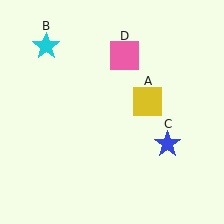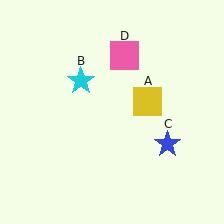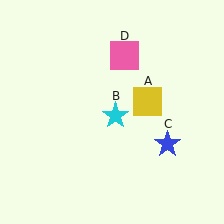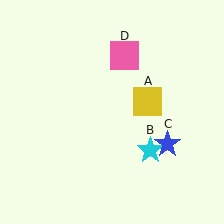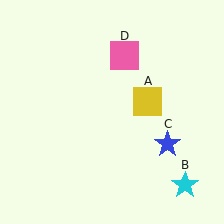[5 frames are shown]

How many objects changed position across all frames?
1 object changed position: cyan star (object B).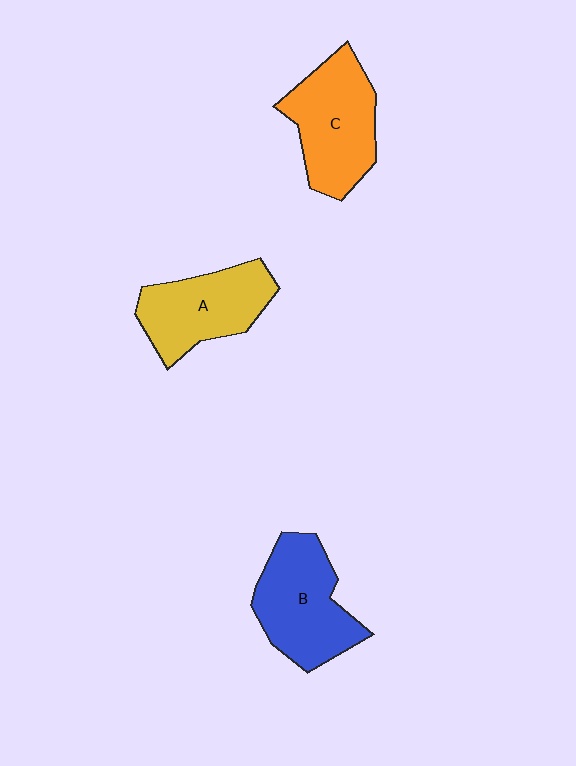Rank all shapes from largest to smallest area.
From largest to smallest: B (blue), C (orange), A (yellow).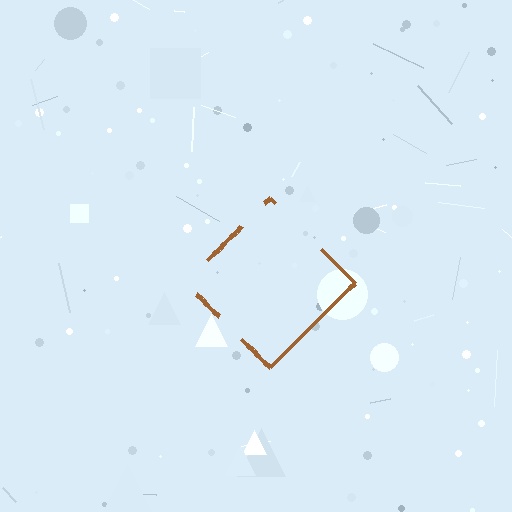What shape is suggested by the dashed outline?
The dashed outline suggests a diamond.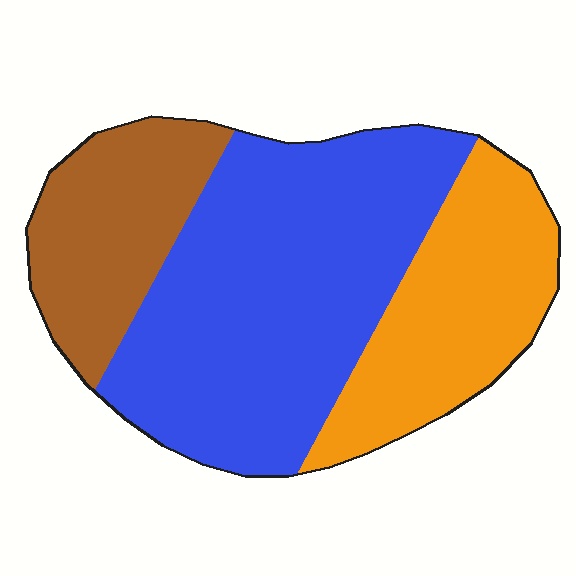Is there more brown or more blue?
Blue.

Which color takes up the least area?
Brown, at roughly 20%.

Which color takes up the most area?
Blue, at roughly 50%.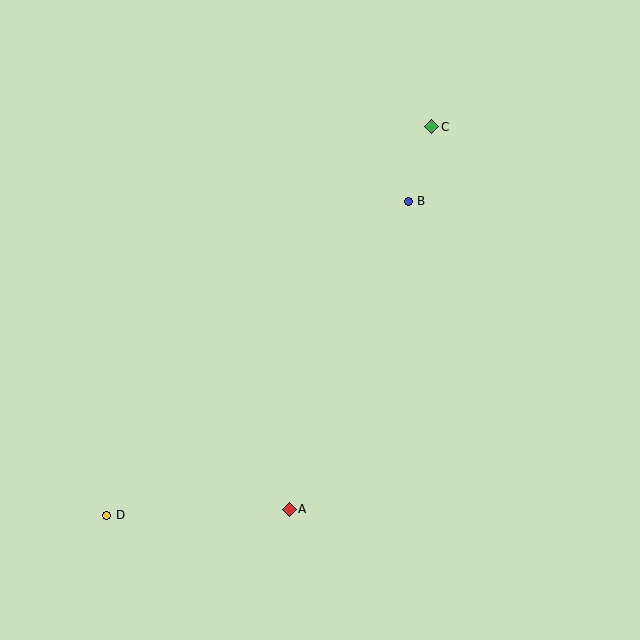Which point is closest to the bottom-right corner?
Point A is closest to the bottom-right corner.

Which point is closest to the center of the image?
Point B at (408, 201) is closest to the center.